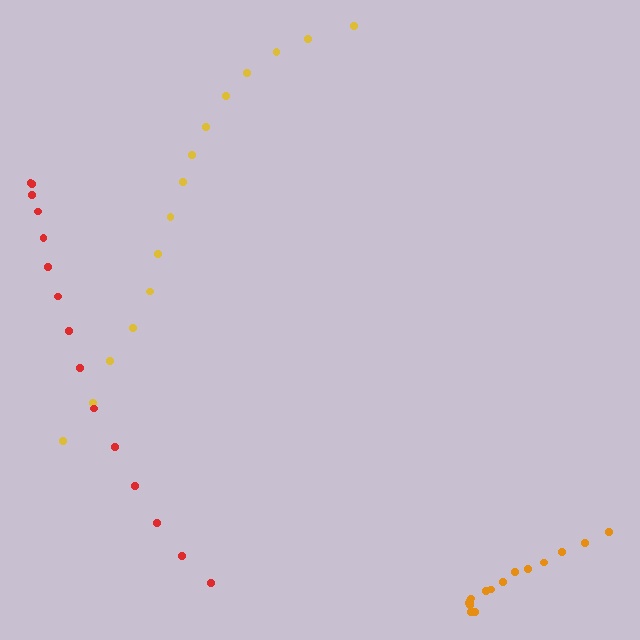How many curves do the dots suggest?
There are 3 distinct paths.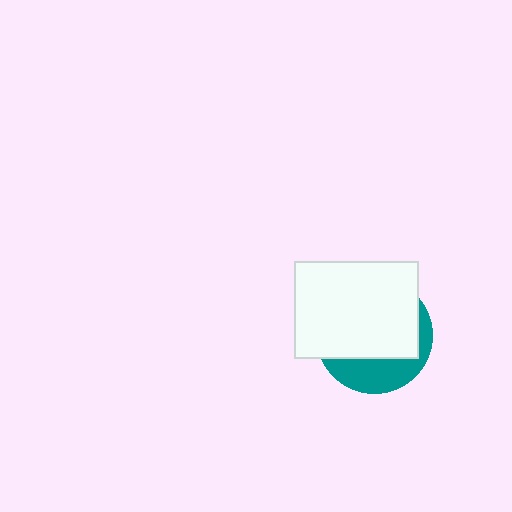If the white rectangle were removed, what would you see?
You would see the complete teal circle.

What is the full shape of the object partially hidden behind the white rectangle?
The partially hidden object is a teal circle.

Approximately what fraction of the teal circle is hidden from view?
Roughly 70% of the teal circle is hidden behind the white rectangle.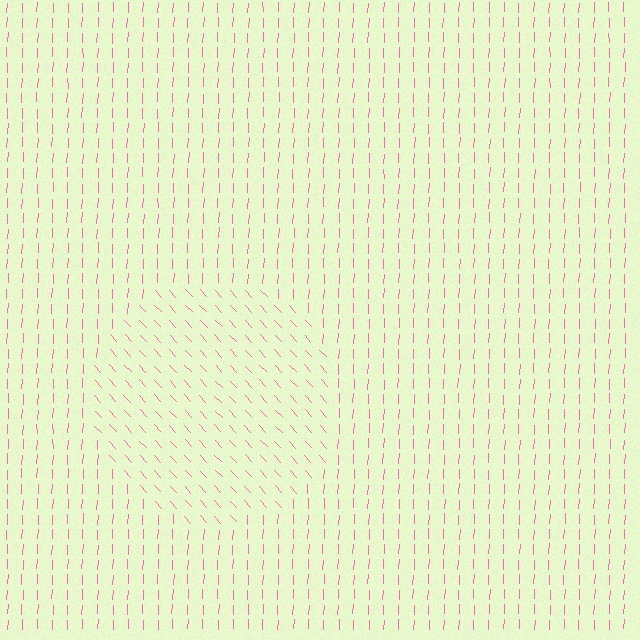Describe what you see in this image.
The image is filled with small pink line segments. A circle region in the image has lines oriented differently from the surrounding lines, creating a visible texture boundary.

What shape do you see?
I see a circle.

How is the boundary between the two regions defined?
The boundary is defined purely by a change in line orientation (approximately 45 degrees difference). All lines are the same color and thickness.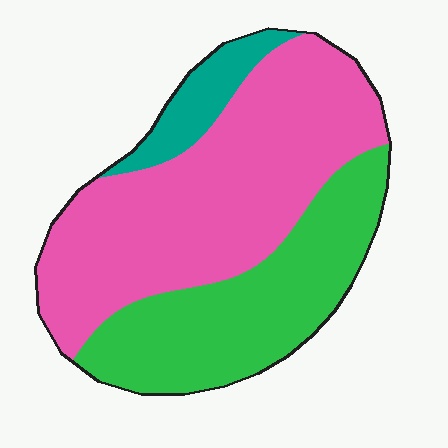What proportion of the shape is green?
Green takes up about one third (1/3) of the shape.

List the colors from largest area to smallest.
From largest to smallest: pink, green, teal.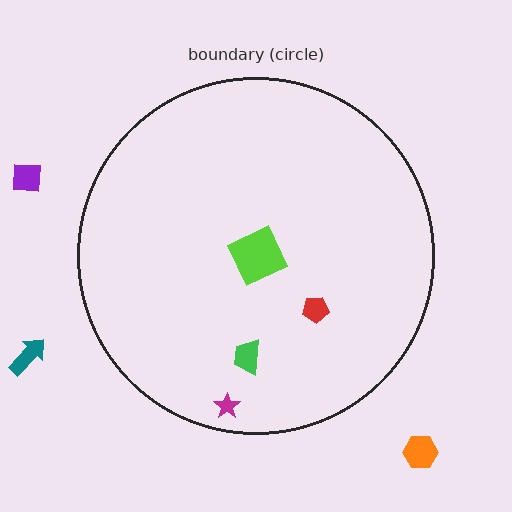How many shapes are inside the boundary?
4 inside, 3 outside.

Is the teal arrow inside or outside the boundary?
Outside.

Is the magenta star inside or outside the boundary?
Inside.